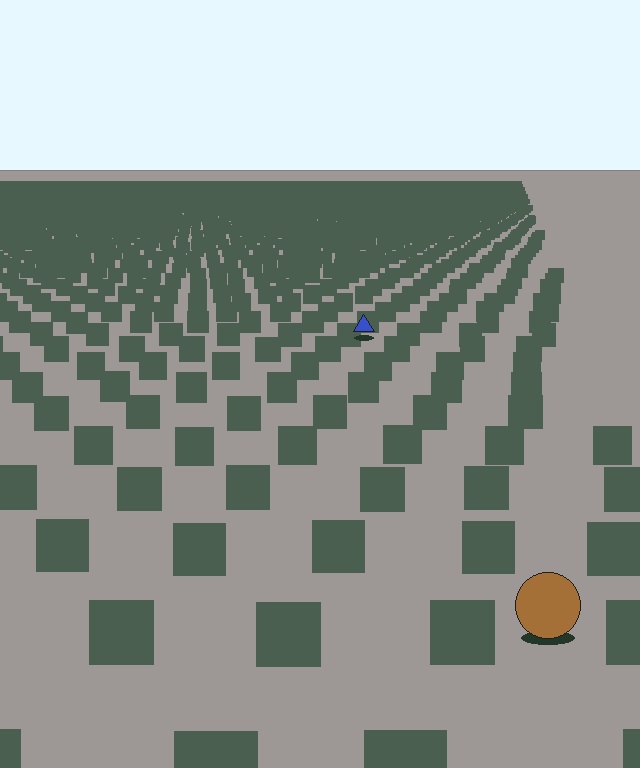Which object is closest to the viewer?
The brown circle is closest. The texture marks near it are larger and more spread out.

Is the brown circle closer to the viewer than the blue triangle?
Yes. The brown circle is closer — you can tell from the texture gradient: the ground texture is coarser near it.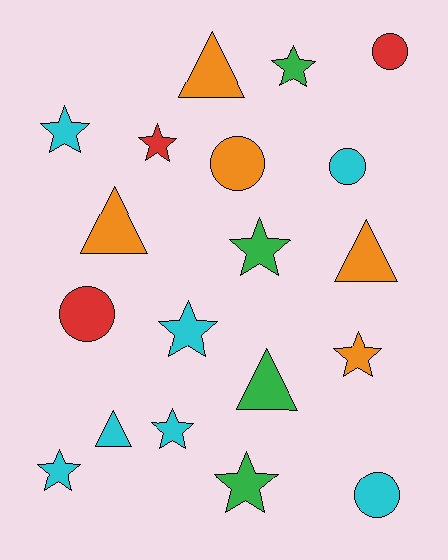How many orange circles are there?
There is 1 orange circle.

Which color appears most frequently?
Cyan, with 7 objects.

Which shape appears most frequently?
Star, with 9 objects.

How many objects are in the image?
There are 19 objects.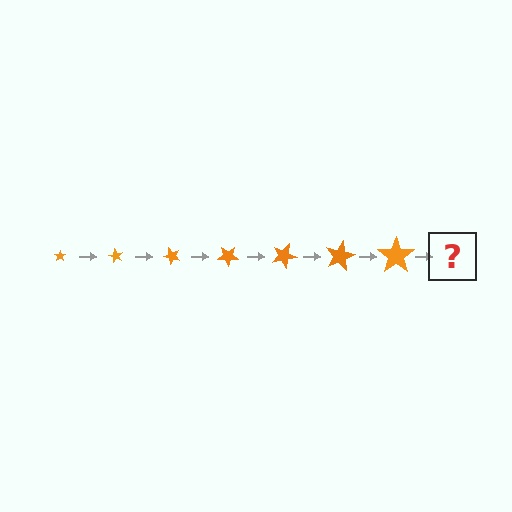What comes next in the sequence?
The next element should be a star, larger than the previous one and rotated 420 degrees from the start.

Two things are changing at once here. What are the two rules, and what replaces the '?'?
The two rules are that the star grows larger each step and it rotates 60 degrees each step. The '?' should be a star, larger than the previous one and rotated 420 degrees from the start.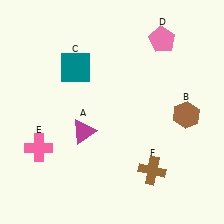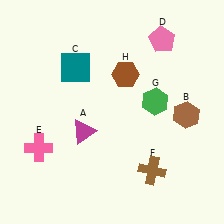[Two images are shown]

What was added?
A green hexagon (G), a brown hexagon (H) were added in Image 2.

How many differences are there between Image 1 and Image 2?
There are 2 differences between the two images.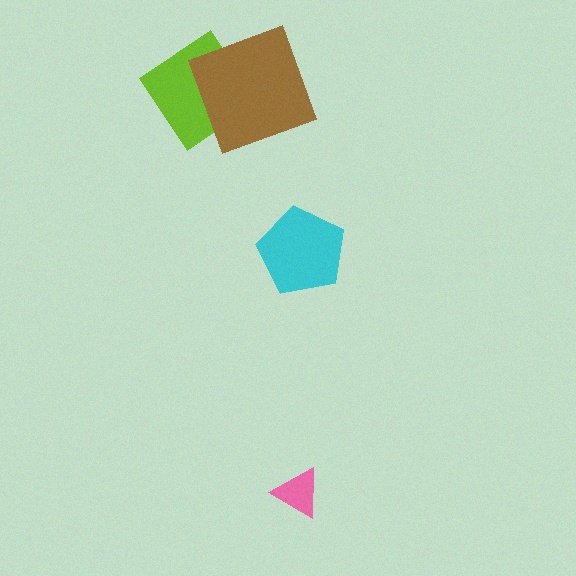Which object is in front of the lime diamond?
The brown square is in front of the lime diamond.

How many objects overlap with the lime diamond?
1 object overlaps with the lime diamond.